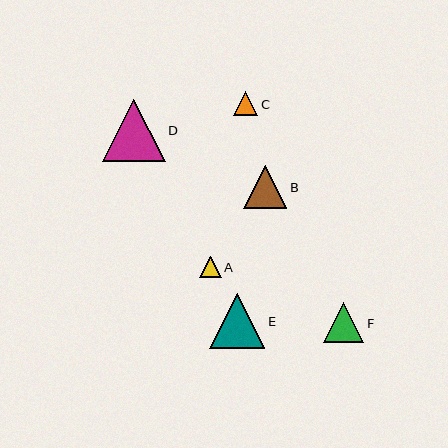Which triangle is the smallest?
Triangle A is the smallest with a size of approximately 21 pixels.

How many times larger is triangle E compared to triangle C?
Triangle E is approximately 2.3 times the size of triangle C.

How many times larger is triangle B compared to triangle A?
Triangle B is approximately 2.0 times the size of triangle A.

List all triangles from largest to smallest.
From largest to smallest: D, E, B, F, C, A.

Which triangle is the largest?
Triangle D is the largest with a size of approximately 62 pixels.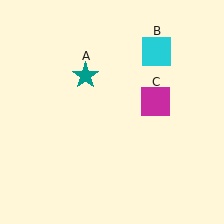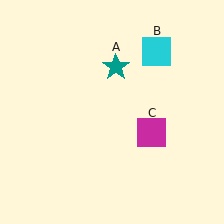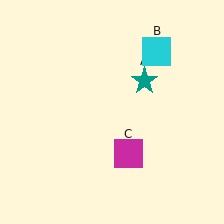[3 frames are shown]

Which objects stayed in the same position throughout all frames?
Cyan square (object B) remained stationary.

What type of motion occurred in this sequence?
The teal star (object A), magenta square (object C) rotated clockwise around the center of the scene.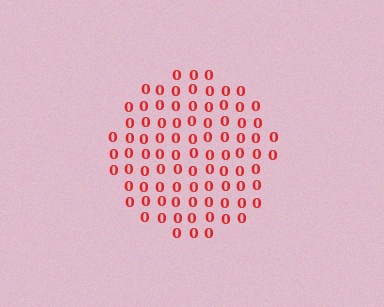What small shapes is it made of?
It is made of small digit 0's.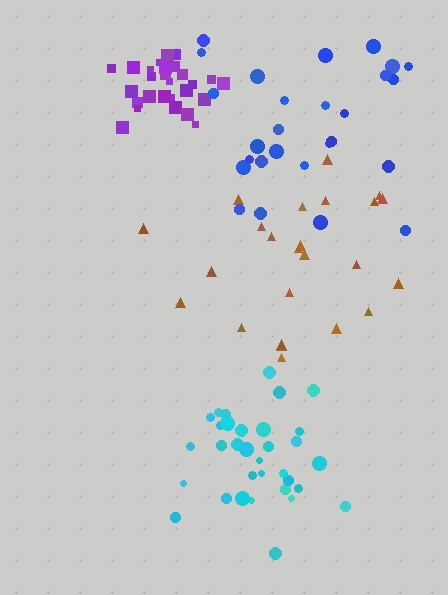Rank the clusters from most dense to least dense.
purple, cyan, blue, brown.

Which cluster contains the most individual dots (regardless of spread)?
Cyan (33).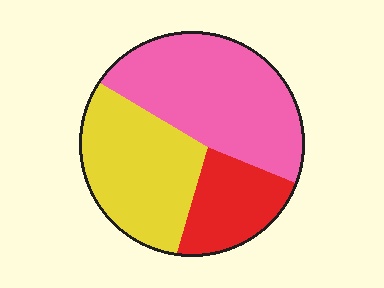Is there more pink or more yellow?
Pink.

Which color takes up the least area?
Red, at roughly 20%.